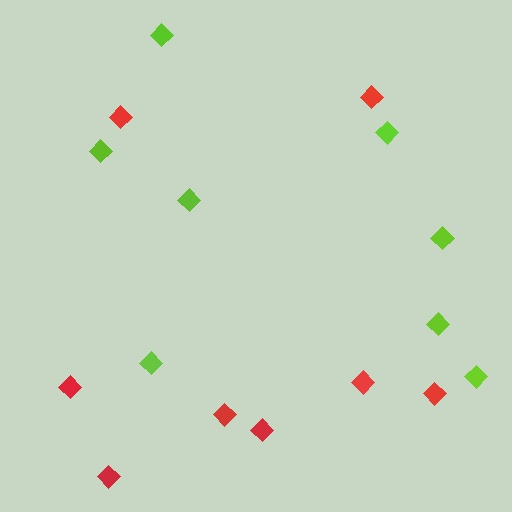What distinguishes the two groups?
There are 2 groups: one group of red diamonds (8) and one group of lime diamonds (8).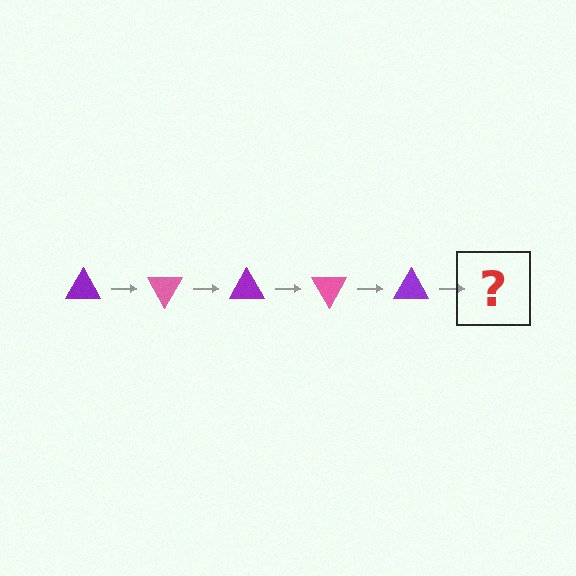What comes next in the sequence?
The next element should be a pink triangle, rotated 300 degrees from the start.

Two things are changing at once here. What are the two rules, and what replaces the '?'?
The two rules are that it rotates 60 degrees each step and the color cycles through purple and pink. The '?' should be a pink triangle, rotated 300 degrees from the start.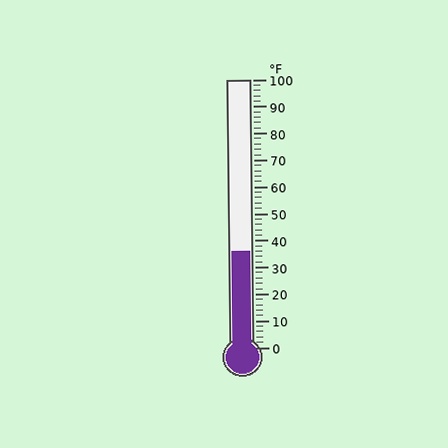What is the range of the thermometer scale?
The thermometer scale ranges from 0°F to 100°F.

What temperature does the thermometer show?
The thermometer shows approximately 36°F.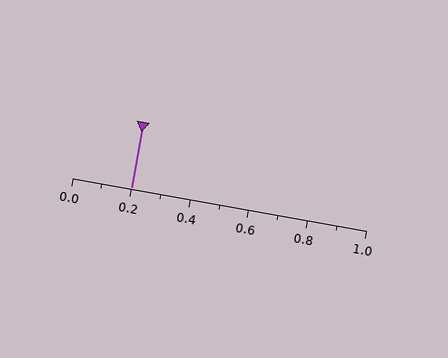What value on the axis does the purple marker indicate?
The marker indicates approximately 0.2.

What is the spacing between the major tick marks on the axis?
The major ticks are spaced 0.2 apart.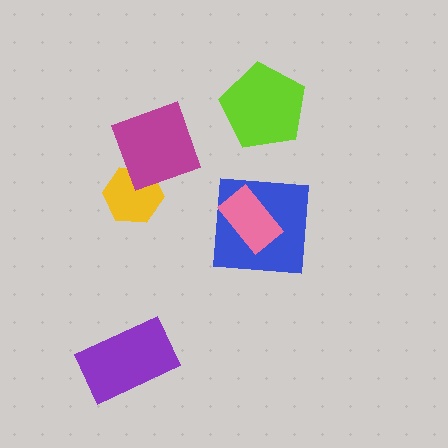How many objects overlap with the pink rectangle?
1 object overlaps with the pink rectangle.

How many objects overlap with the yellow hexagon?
1 object overlaps with the yellow hexagon.